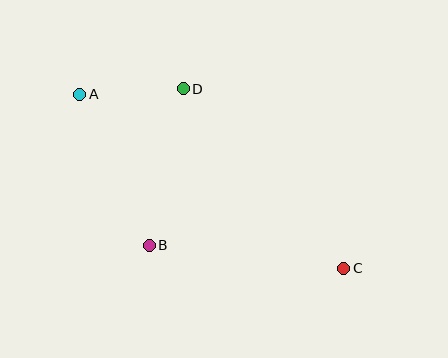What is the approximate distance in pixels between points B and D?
The distance between B and D is approximately 160 pixels.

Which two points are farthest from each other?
Points A and C are farthest from each other.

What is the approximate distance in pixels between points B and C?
The distance between B and C is approximately 196 pixels.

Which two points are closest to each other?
Points A and D are closest to each other.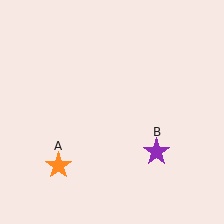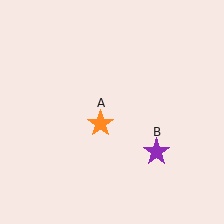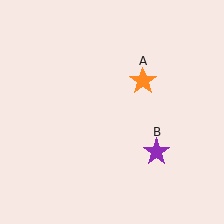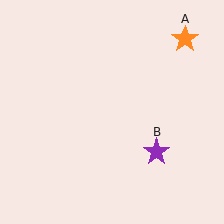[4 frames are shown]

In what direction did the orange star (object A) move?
The orange star (object A) moved up and to the right.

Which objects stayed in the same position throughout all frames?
Purple star (object B) remained stationary.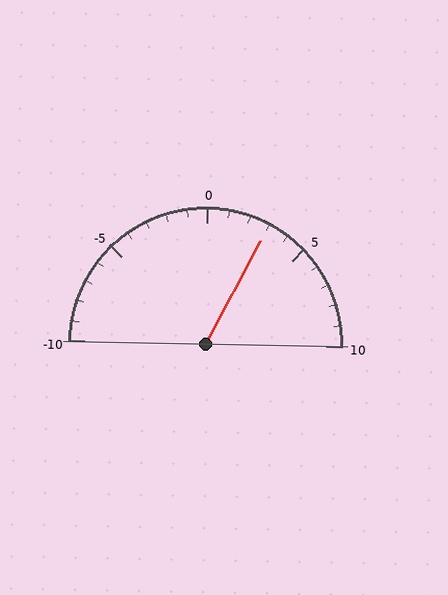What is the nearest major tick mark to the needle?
The nearest major tick mark is 5.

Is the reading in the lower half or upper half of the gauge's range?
The reading is in the upper half of the range (-10 to 10).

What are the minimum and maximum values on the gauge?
The gauge ranges from -10 to 10.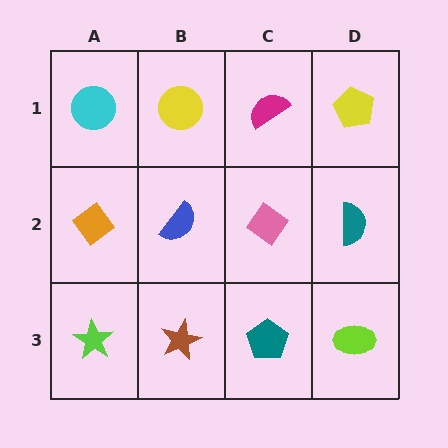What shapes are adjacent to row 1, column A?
An orange diamond (row 2, column A), a yellow circle (row 1, column B).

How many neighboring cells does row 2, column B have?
4.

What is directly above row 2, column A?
A cyan circle.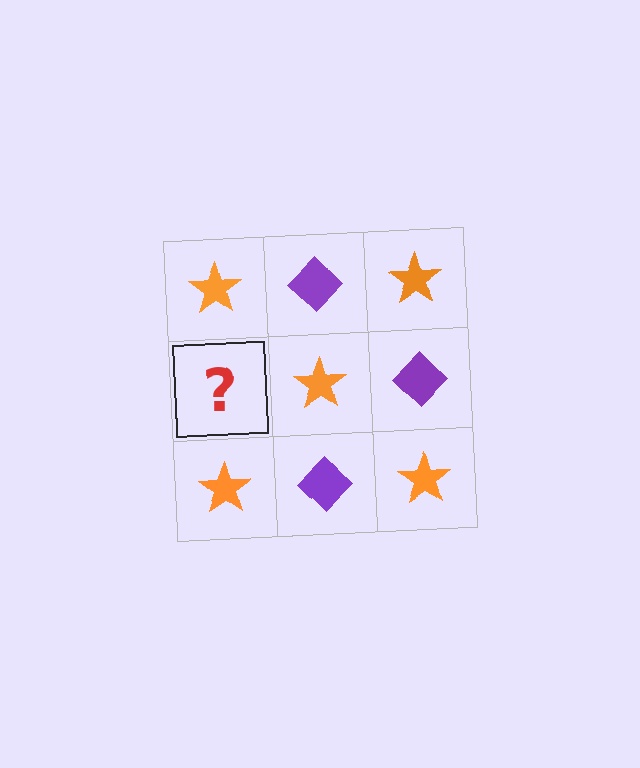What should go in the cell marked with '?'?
The missing cell should contain a purple diamond.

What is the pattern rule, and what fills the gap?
The rule is that it alternates orange star and purple diamond in a checkerboard pattern. The gap should be filled with a purple diamond.